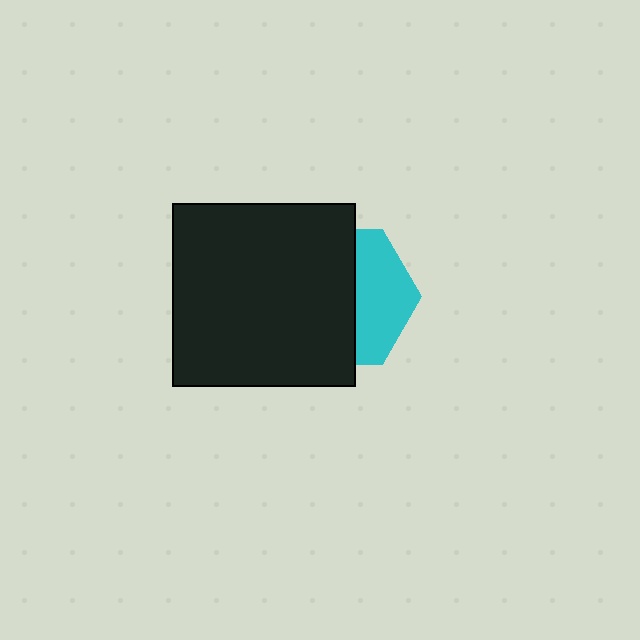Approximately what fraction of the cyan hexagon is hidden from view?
Roughly 60% of the cyan hexagon is hidden behind the black square.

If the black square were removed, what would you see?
You would see the complete cyan hexagon.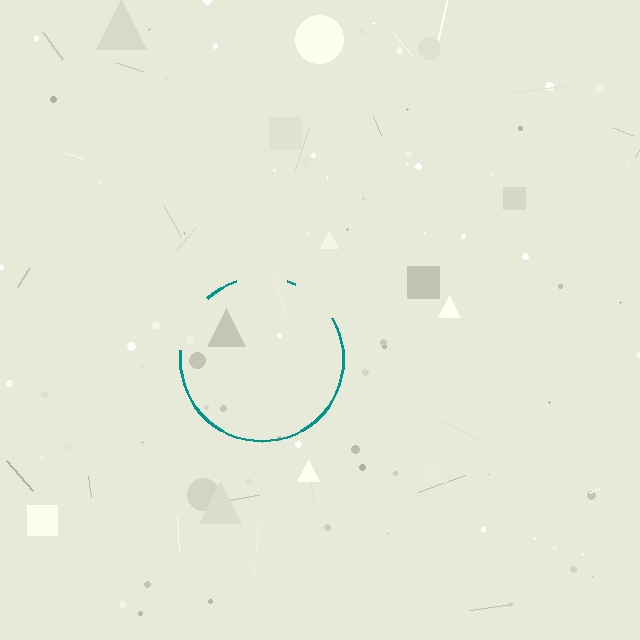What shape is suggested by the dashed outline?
The dashed outline suggests a circle.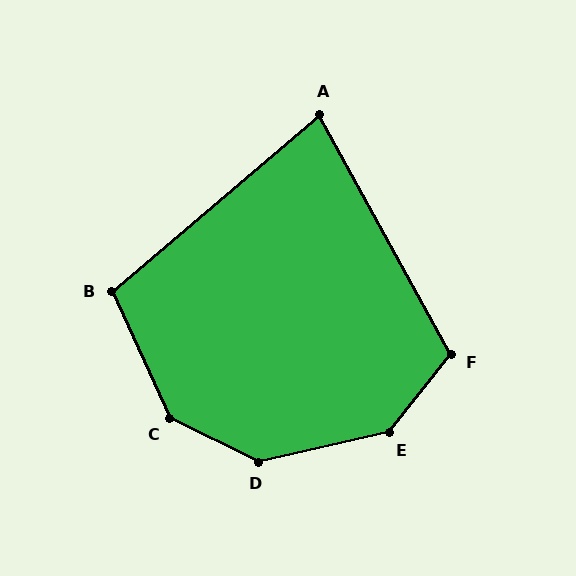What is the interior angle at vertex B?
Approximately 106 degrees (obtuse).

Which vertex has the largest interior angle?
E, at approximately 141 degrees.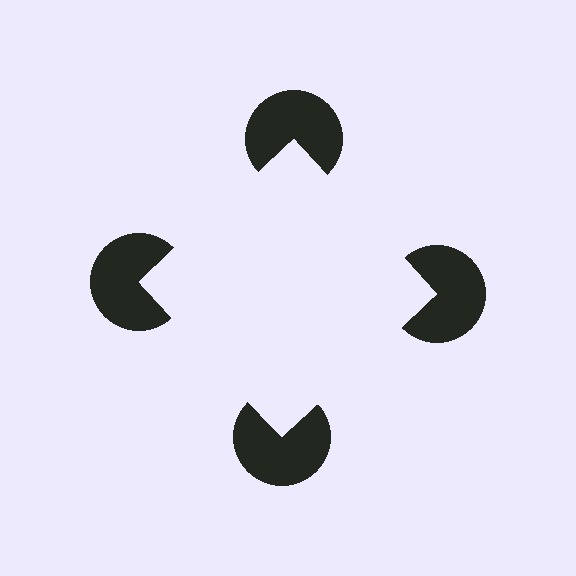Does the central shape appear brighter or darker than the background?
It typically appears slightly brighter than the background, even though no actual brightness change is drawn.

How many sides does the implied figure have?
4 sides.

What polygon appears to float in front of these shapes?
An illusory square — its edges are inferred from the aligned wedge cuts in the pac-man discs, not physically drawn.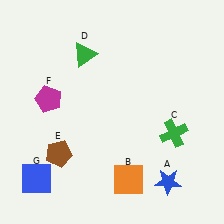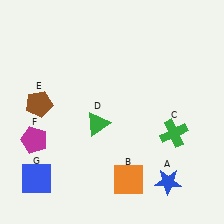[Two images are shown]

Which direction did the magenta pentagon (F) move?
The magenta pentagon (F) moved down.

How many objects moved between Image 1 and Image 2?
3 objects moved between the two images.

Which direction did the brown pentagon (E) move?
The brown pentagon (E) moved up.